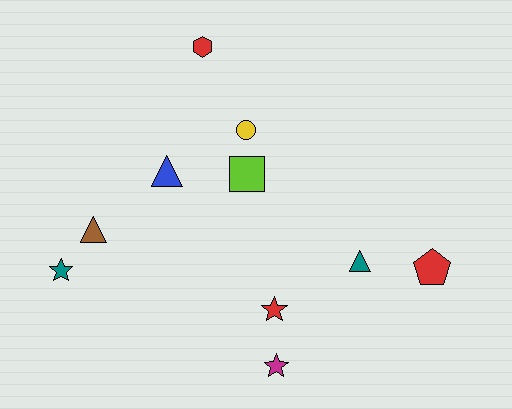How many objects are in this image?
There are 10 objects.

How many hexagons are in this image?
There is 1 hexagon.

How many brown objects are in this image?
There is 1 brown object.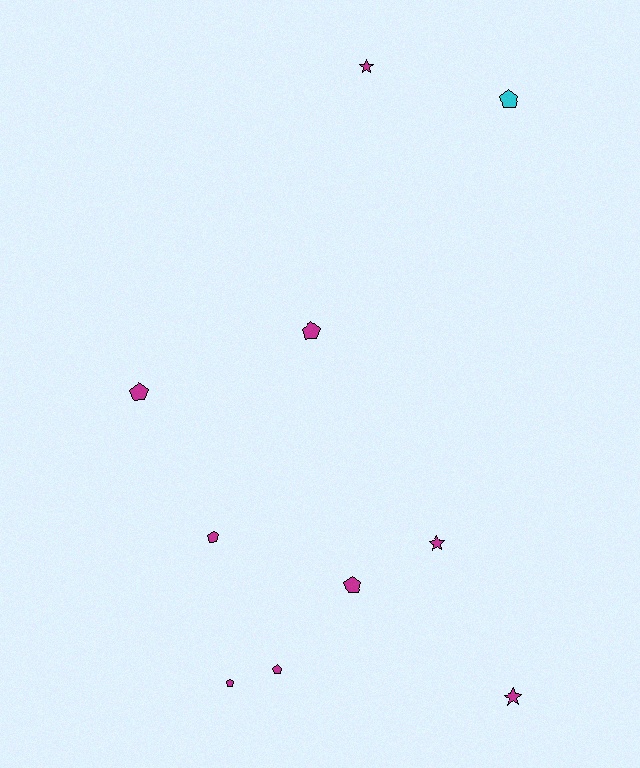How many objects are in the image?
There are 10 objects.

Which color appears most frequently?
Magenta, with 9 objects.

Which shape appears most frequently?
Pentagon, with 7 objects.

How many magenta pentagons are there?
There are 6 magenta pentagons.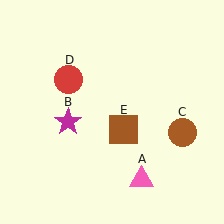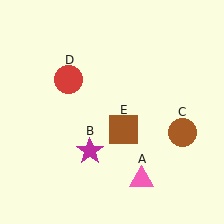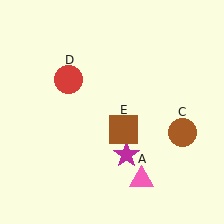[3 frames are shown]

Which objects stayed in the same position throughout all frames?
Pink triangle (object A) and brown circle (object C) and red circle (object D) and brown square (object E) remained stationary.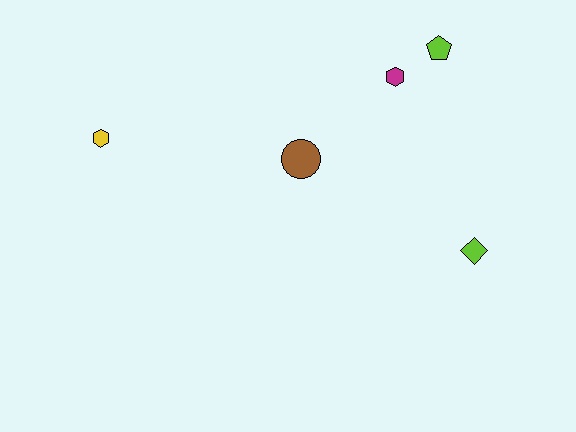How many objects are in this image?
There are 5 objects.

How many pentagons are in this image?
There is 1 pentagon.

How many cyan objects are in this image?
There are no cyan objects.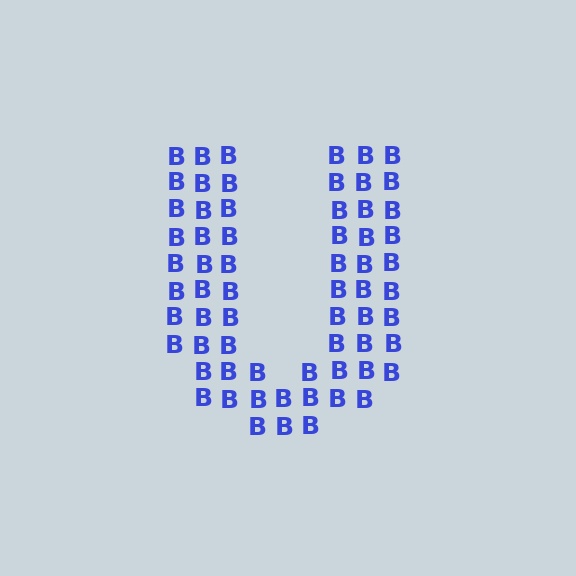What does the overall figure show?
The overall figure shows the letter U.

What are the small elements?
The small elements are letter B's.